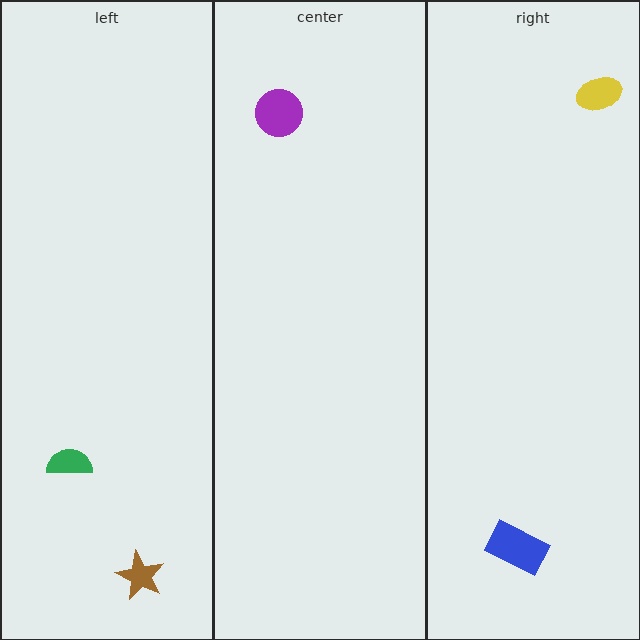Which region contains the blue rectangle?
The right region.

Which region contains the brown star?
The left region.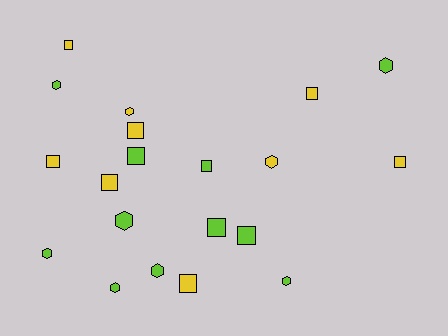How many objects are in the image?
There are 20 objects.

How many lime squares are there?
There are 4 lime squares.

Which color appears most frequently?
Lime, with 11 objects.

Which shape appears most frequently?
Square, with 11 objects.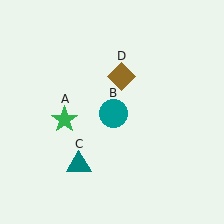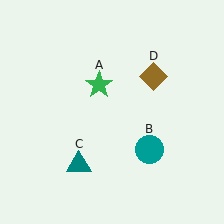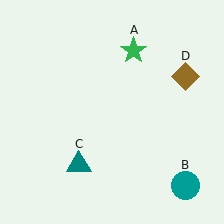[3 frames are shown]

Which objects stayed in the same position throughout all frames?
Teal triangle (object C) remained stationary.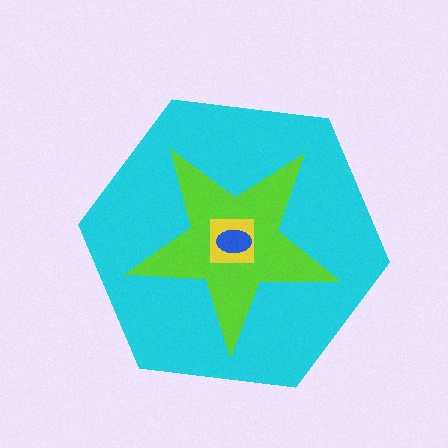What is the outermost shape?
The cyan hexagon.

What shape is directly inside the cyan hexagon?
The lime star.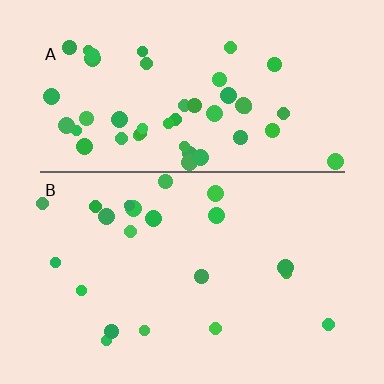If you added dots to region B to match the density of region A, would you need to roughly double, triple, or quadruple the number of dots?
Approximately double.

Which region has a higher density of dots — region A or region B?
A (the top).